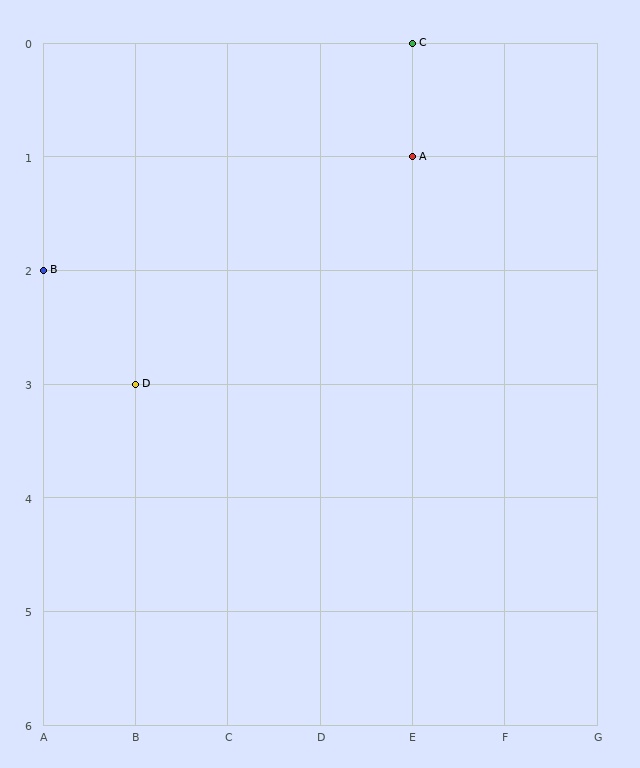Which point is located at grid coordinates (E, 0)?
Point C is at (E, 0).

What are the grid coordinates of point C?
Point C is at grid coordinates (E, 0).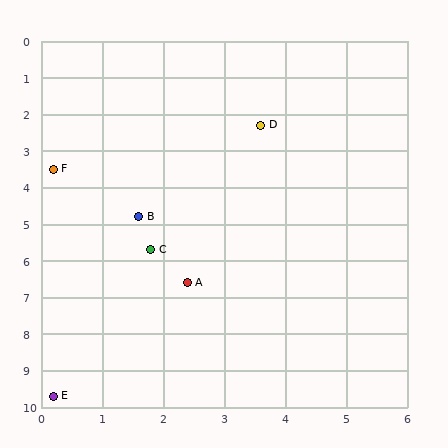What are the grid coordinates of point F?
Point F is at approximately (0.2, 3.5).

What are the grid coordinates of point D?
Point D is at approximately (3.6, 2.3).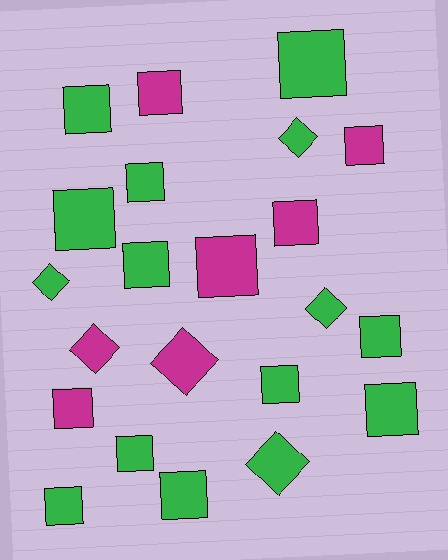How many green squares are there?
There are 11 green squares.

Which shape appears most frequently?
Square, with 16 objects.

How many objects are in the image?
There are 22 objects.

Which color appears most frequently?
Green, with 15 objects.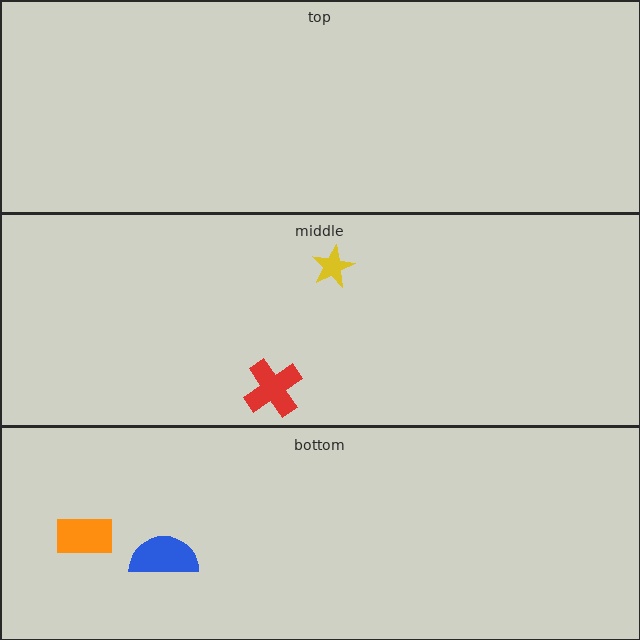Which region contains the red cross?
The middle region.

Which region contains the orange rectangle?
The bottom region.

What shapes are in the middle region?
The yellow star, the red cross.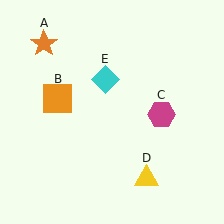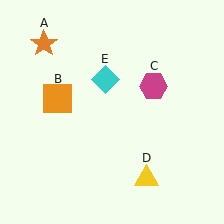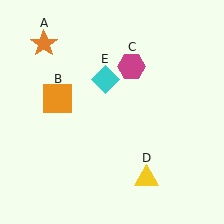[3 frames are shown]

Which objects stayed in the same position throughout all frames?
Orange star (object A) and orange square (object B) and yellow triangle (object D) and cyan diamond (object E) remained stationary.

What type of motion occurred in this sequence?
The magenta hexagon (object C) rotated counterclockwise around the center of the scene.